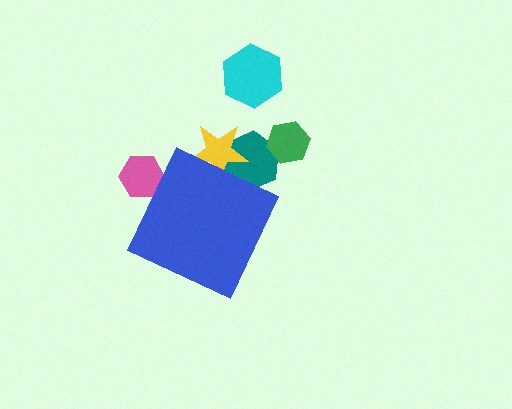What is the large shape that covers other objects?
A blue diamond.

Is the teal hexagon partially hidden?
Yes, the teal hexagon is partially hidden behind the blue diamond.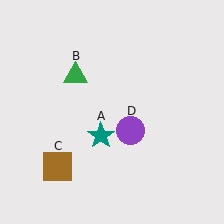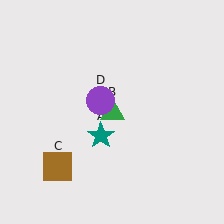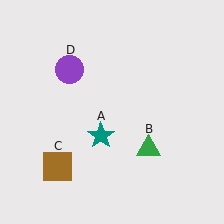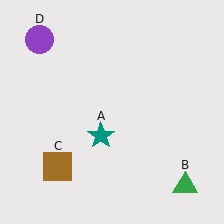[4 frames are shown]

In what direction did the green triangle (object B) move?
The green triangle (object B) moved down and to the right.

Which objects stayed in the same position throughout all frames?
Teal star (object A) and brown square (object C) remained stationary.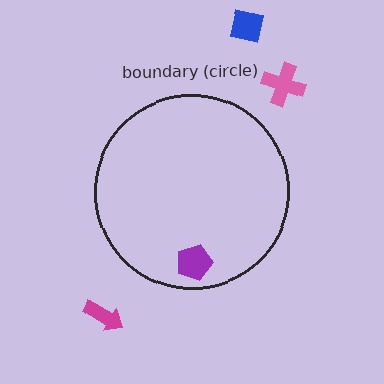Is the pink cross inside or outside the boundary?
Outside.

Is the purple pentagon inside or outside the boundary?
Inside.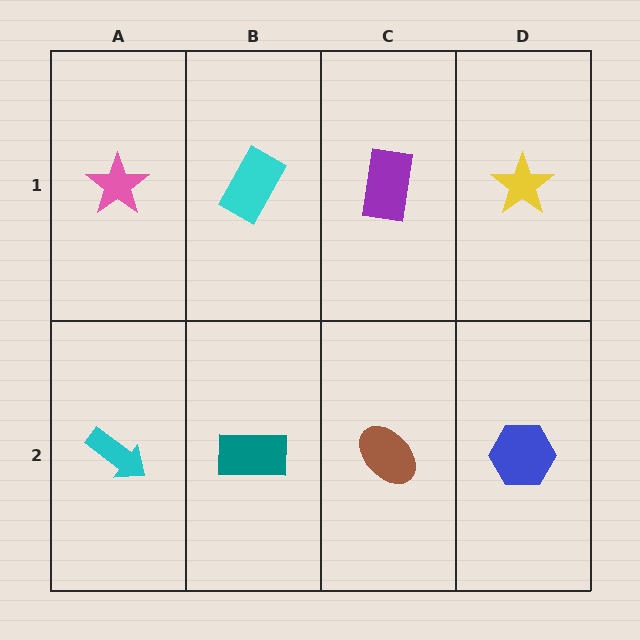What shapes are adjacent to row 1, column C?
A brown ellipse (row 2, column C), a cyan rectangle (row 1, column B), a yellow star (row 1, column D).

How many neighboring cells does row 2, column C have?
3.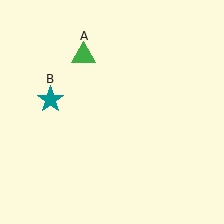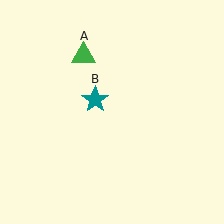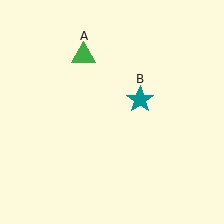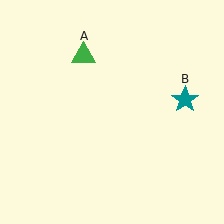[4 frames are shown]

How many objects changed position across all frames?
1 object changed position: teal star (object B).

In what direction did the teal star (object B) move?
The teal star (object B) moved right.